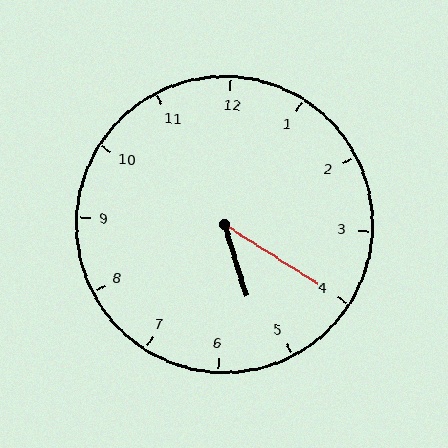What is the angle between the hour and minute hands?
Approximately 40 degrees.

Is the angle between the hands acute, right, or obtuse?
It is acute.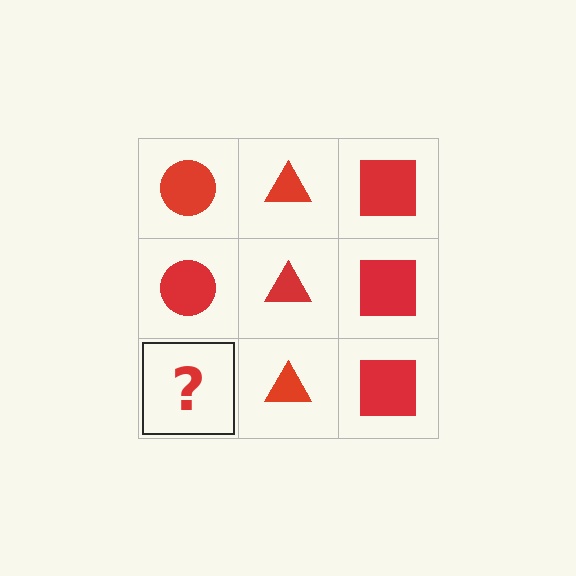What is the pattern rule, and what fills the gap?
The rule is that each column has a consistent shape. The gap should be filled with a red circle.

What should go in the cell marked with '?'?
The missing cell should contain a red circle.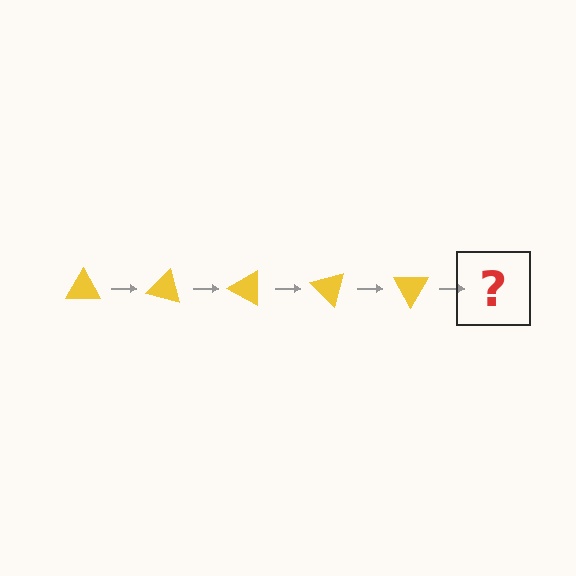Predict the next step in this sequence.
The next step is a yellow triangle rotated 75 degrees.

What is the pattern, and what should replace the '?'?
The pattern is that the triangle rotates 15 degrees each step. The '?' should be a yellow triangle rotated 75 degrees.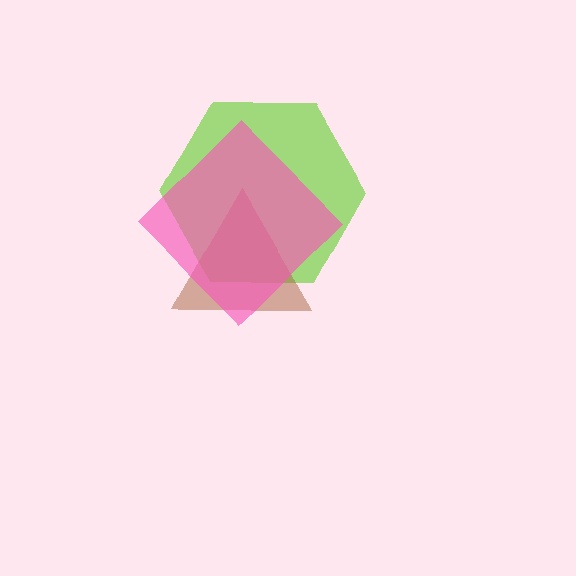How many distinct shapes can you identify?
There are 3 distinct shapes: a lime hexagon, a brown triangle, a pink diamond.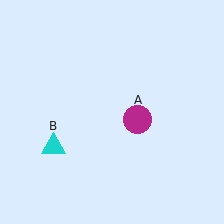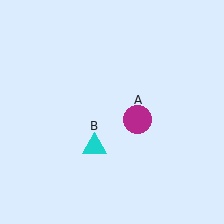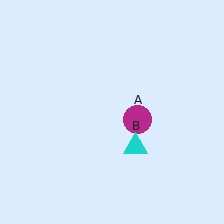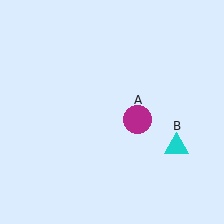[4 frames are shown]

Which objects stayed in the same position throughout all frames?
Magenta circle (object A) remained stationary.